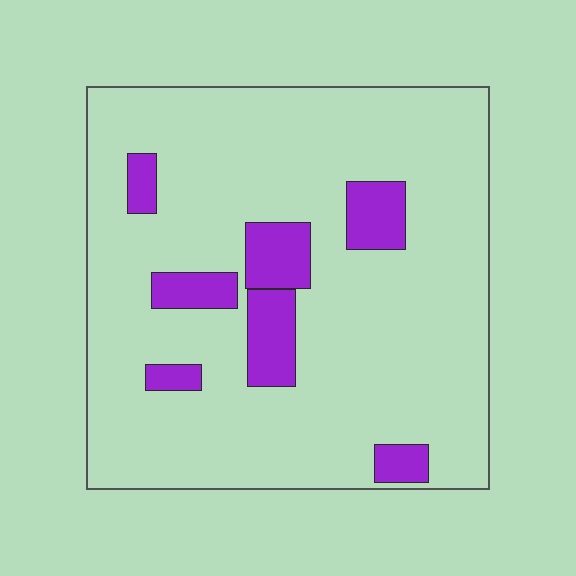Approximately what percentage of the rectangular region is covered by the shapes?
Approximately 15%.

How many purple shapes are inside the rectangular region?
7.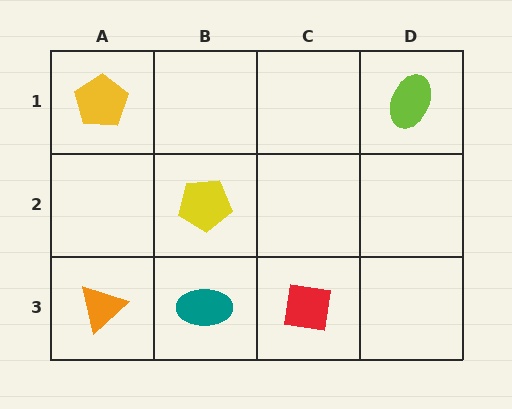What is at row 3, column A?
An orange triangle.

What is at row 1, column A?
A yellow pentagon.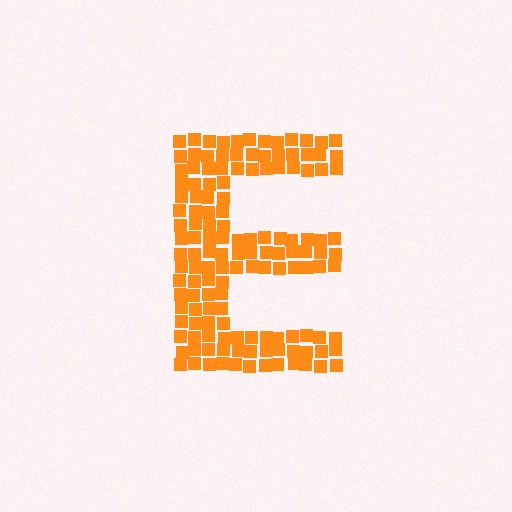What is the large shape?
The large shape is the letter E.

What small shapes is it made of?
It is made of small squares.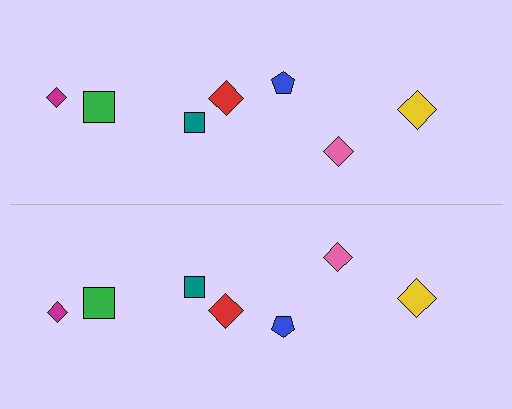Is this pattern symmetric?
Yes, this pattern has bilateral (reflection) symmetry.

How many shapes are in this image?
There are 14 shapes in this image.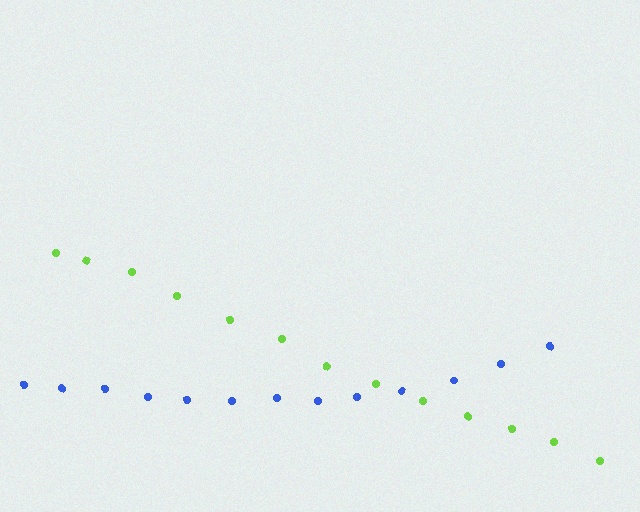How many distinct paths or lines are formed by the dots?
There are 2 distinct paths.